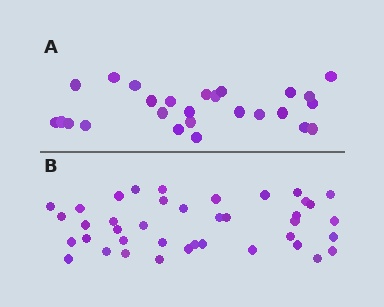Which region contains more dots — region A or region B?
Region B (the bottom region) has more dots.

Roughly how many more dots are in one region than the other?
Region B has approximately 15 more dots than region A.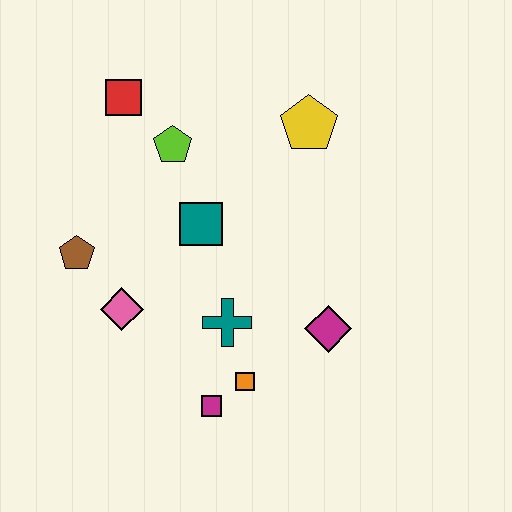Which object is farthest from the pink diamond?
The yellow pentagon is farthest from the pink diamond.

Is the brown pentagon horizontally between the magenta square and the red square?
No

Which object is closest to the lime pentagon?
The red square is closest to the lime pentagon.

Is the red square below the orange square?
No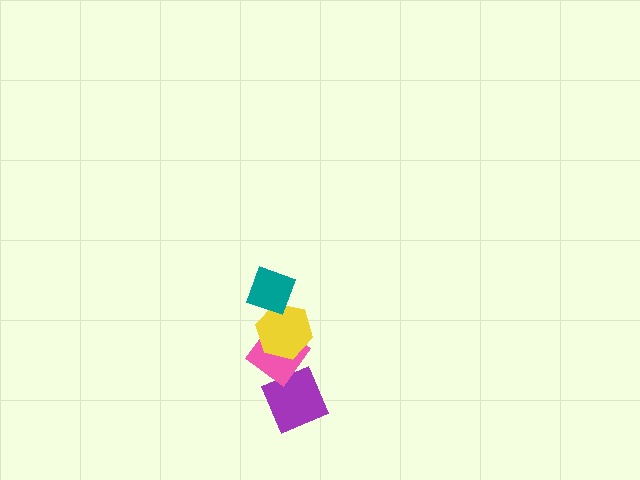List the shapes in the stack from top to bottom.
From top to bottom: the teal diamond, the yellow hexagon, the pink diamond, the purple diamond.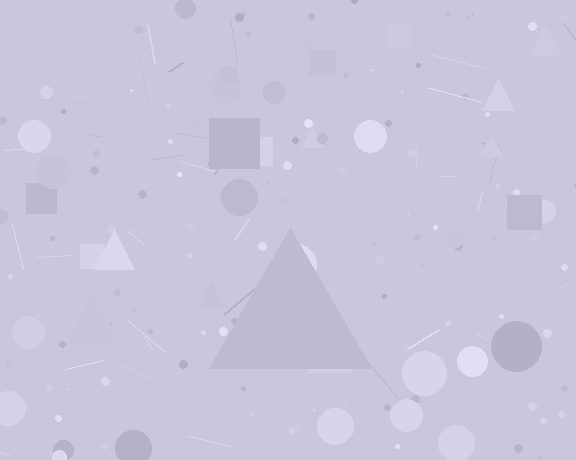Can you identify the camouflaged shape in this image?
The camouflaged shape is a triangle.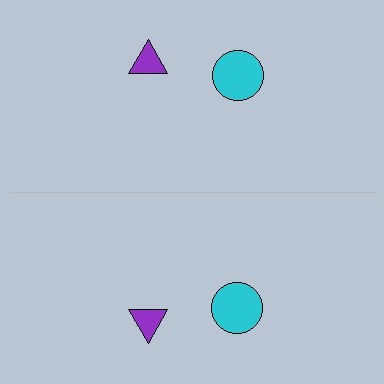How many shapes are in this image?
There are 4 shapes in this image.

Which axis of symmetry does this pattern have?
The pattern has a horizontal axis of symmetry running through the center of the image.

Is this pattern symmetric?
Yes, this pattern has bilateral (reflection) symmetry.